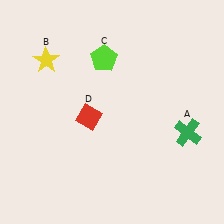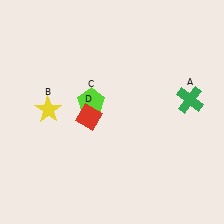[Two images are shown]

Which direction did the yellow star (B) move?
The yellow star (B) moved down.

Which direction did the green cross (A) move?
The green cross (A) moved up.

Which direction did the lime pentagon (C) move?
The lime pentagon (C) moved down.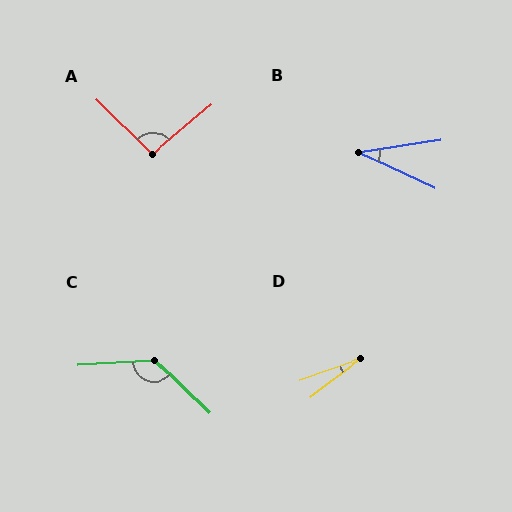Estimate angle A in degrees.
Approximately 96 degrees.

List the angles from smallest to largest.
D (18°), B (34°), A (96°), C (132°).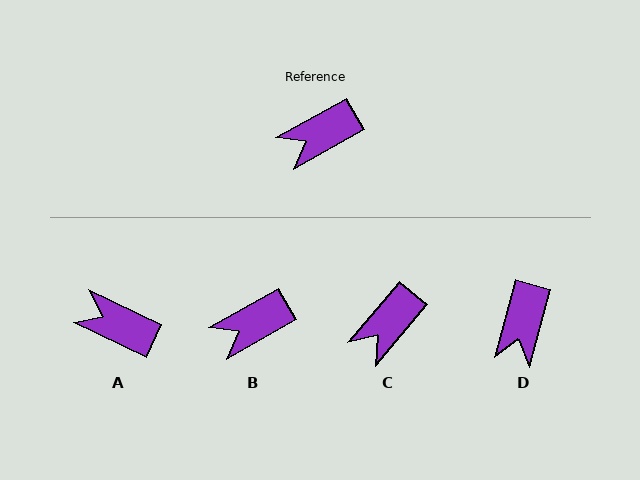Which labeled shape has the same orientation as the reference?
B.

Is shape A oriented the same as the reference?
No, it is off by about 55 degrees.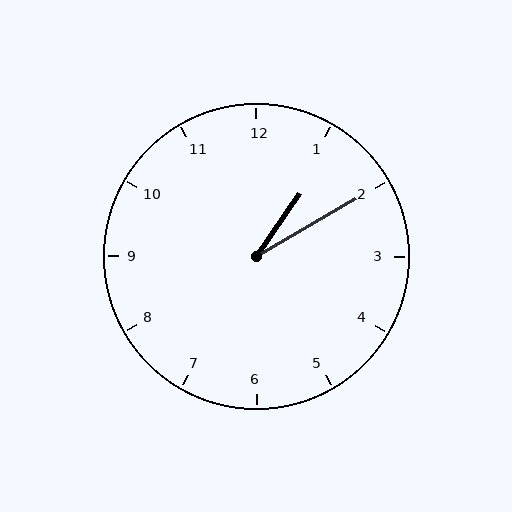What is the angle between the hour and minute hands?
Approximately 25 degrees.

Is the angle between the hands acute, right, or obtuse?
It is acute.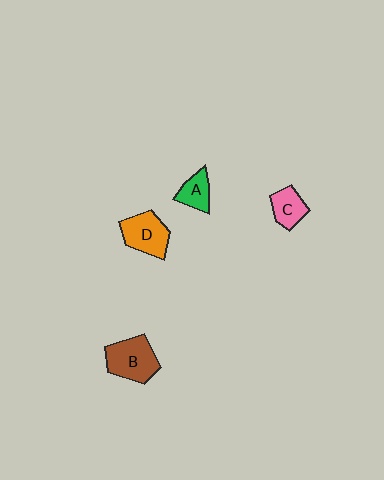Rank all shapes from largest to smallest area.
From largest to smallest: B (brown), D (orange), C (pink), A (green).